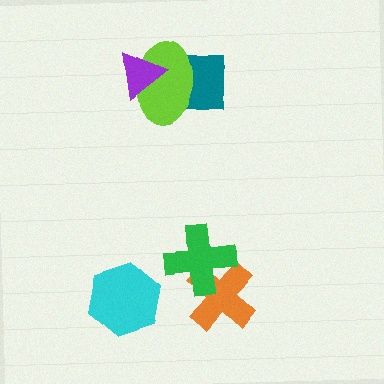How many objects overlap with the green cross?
1 object overlaps with the green cross.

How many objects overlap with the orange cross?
1 object overlaps with the orange cross.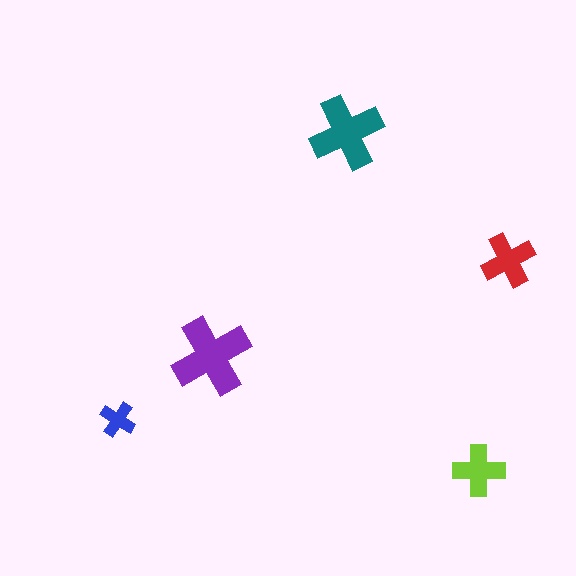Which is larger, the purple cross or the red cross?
The purple one.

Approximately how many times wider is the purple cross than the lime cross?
About 1.5 times wider.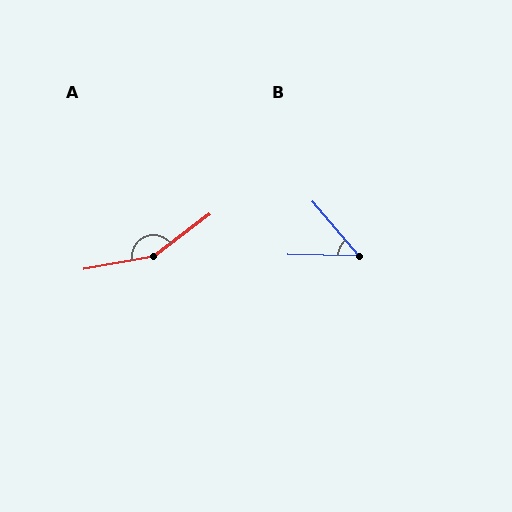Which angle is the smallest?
B, at approximately 48 degrees.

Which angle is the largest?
A, at approximately 153 degrees.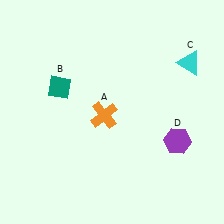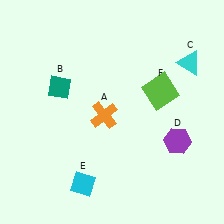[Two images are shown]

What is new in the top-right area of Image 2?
A lime square (F) was added in the top-right area of Image 2.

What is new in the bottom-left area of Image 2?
A cyan diamond (E) was added in the bottom-left area of Image 2.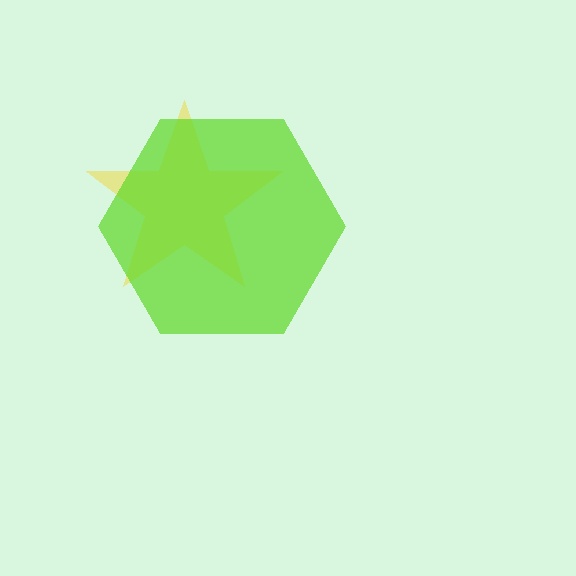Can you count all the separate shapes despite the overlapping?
Yes, there are 2 separate shapes.